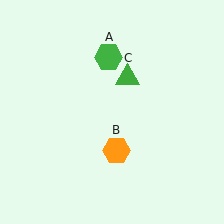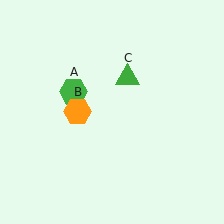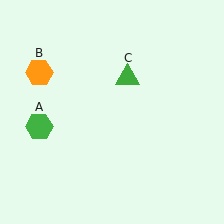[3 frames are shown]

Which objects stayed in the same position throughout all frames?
Green triangle (object C) remained stationary.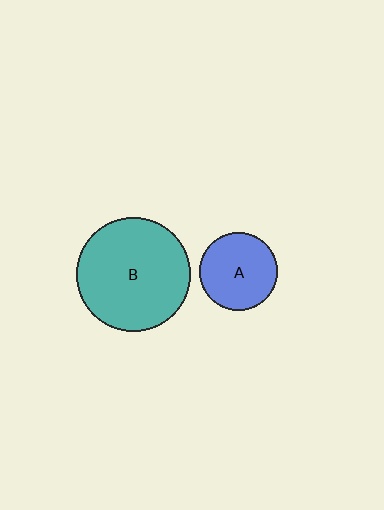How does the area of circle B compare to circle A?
Approximately 2.1 times.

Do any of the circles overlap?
No, none of the circles overlap.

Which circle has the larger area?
Circle B (teal).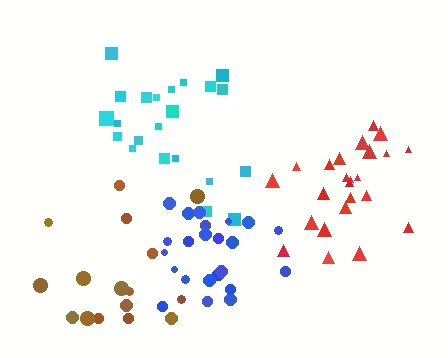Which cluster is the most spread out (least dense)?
Brown.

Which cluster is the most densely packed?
Red.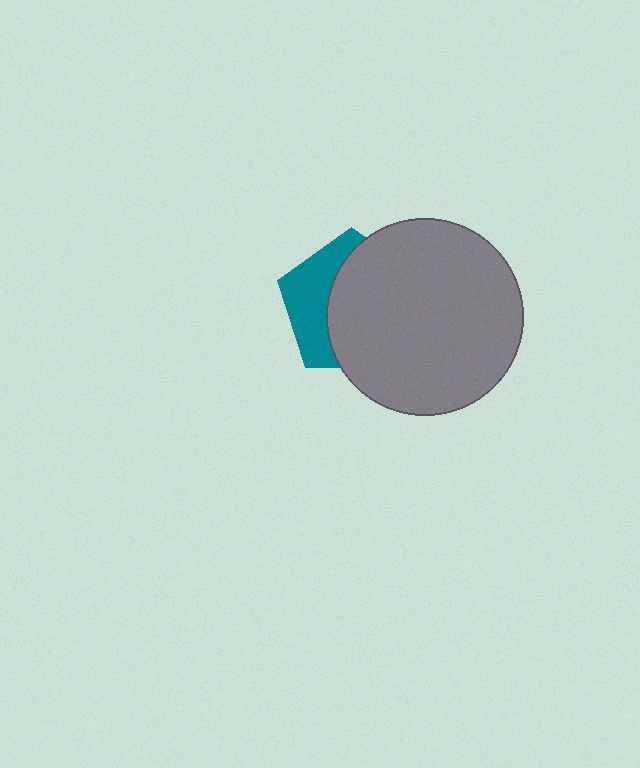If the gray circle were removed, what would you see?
You would see the complete teal pentagon.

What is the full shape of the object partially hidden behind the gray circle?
The partially hidden object is a teal pentagon.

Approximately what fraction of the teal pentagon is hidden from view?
Roughly 64% of the teal pentagon is hidden behind the gray circle.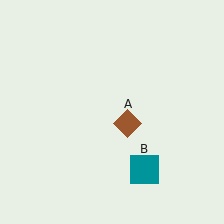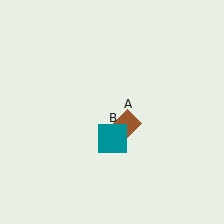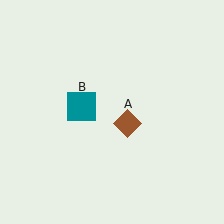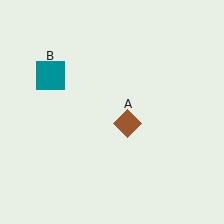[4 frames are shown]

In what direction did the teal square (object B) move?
The teal square (object B) moved up and to the left.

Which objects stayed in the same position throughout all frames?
Brown diamond (object A) remained stationary.